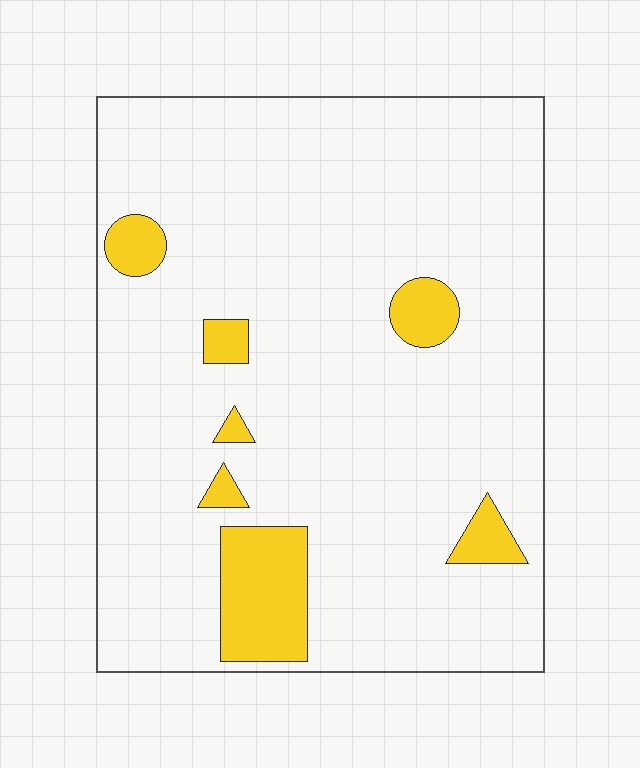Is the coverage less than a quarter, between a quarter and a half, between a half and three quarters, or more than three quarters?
Less than a quarter.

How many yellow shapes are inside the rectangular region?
7.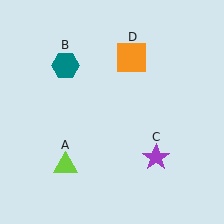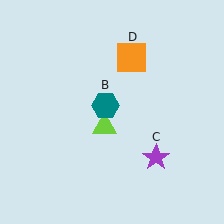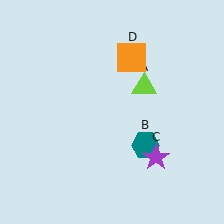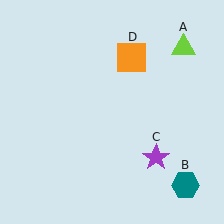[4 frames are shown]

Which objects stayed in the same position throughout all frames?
Purple star (object C) and orange square (object D) remained stationary.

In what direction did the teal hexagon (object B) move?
The teal hexagon (object B) moved down and to the right.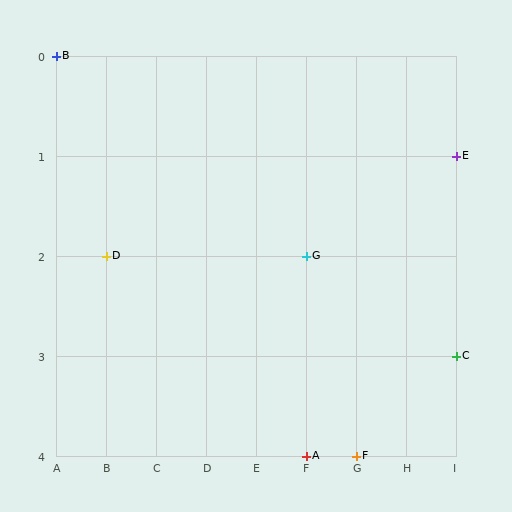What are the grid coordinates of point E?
Point E is at grid coordinates (I, 1).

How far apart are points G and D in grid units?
Points G and D are 4 columns apart.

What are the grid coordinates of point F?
Point F is at grid coordinates (G, 4).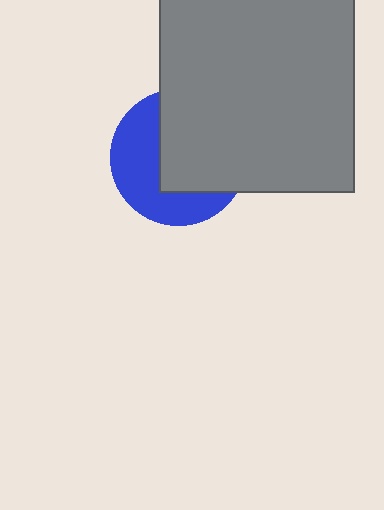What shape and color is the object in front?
The object in front is a gray rectangle.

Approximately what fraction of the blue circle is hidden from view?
Roughly 54% of the blue circle is hidden behind the gray rectangle.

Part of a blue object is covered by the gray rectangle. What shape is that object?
It is a circle.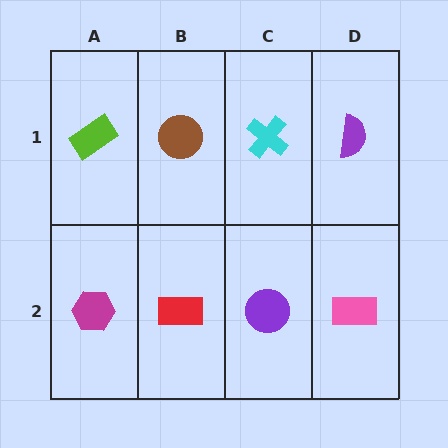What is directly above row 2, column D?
A purple semicircle.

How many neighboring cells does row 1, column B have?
3.